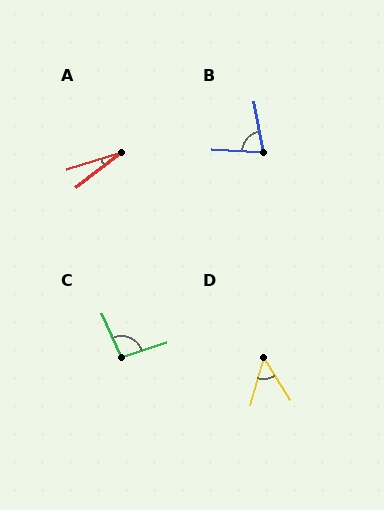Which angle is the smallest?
A, at approximately 20 degrees.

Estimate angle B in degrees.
Approximately 76 degrees.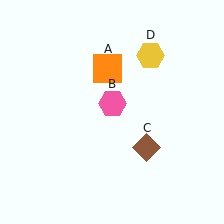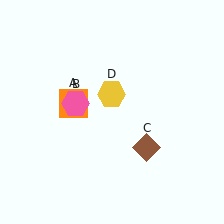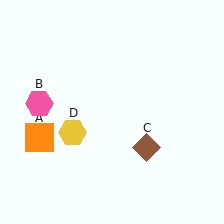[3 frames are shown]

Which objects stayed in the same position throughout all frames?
Brown diamond (object C) remained stationary.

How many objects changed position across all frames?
3 objects changed position: orange square (object A), pink hexagon (object B), yellow hexagon (object D).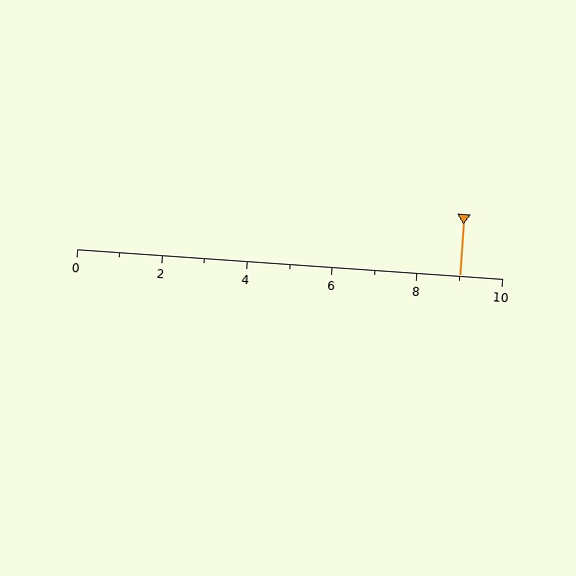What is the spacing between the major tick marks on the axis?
The major ticks are spaced 2 apart.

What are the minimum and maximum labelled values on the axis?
The axis runs from 0 to 10.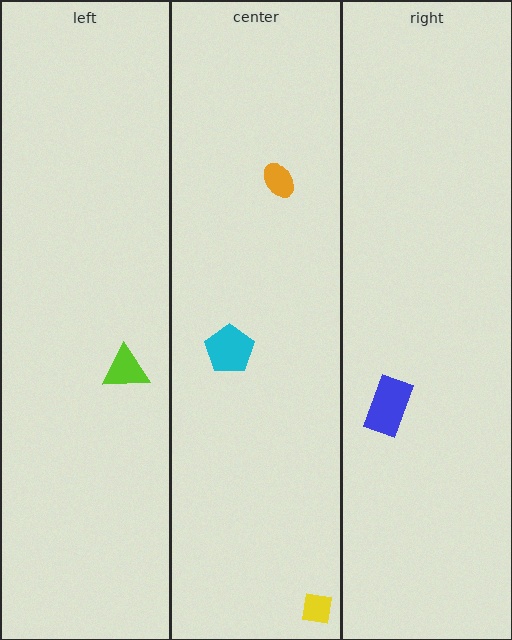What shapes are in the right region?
The blue rectangle.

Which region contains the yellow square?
The center region.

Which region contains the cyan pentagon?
The center region.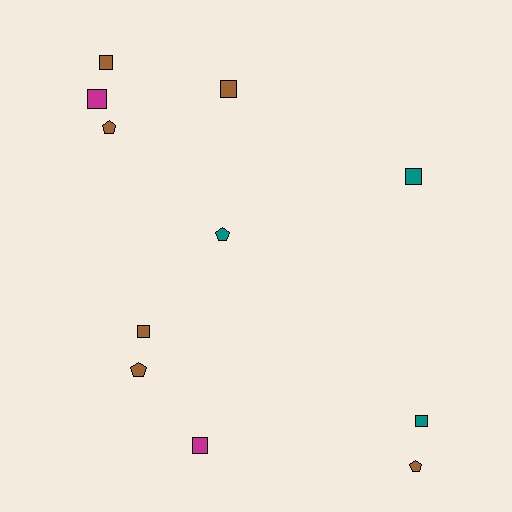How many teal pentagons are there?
There is 1 teal pentagon.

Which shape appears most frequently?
Square, with 7 objects.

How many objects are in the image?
There are 11 objects.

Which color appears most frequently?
Brown, with 6 objects.